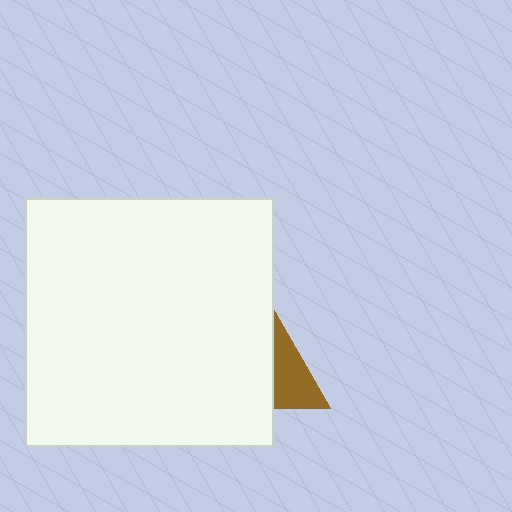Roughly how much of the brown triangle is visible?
A small part of it is visible (roughly 36%).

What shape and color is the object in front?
The object in front is a white square.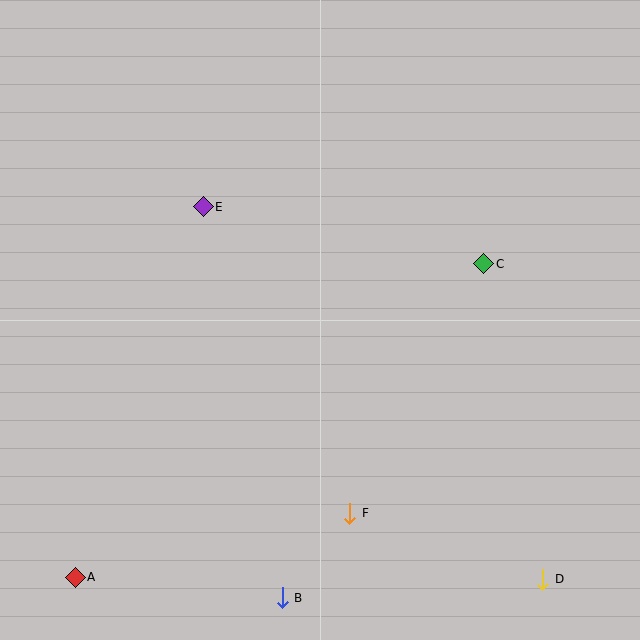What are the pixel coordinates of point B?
Point B is at (282, 598).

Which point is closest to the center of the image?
Point E at (203, 207) is closest to the center.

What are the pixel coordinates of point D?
Point D is at (543, 579).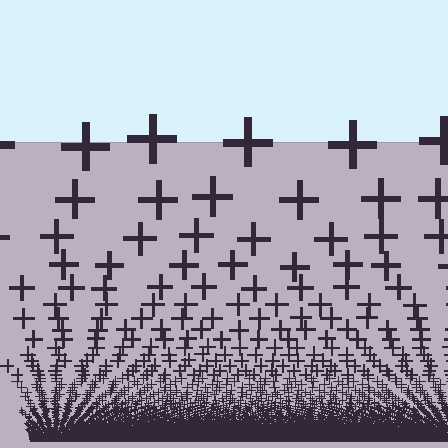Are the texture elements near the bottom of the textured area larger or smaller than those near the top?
Smaller. The gradient is inverted — elements near the bottom are smaller and denser.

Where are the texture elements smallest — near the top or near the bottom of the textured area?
Near the bottom.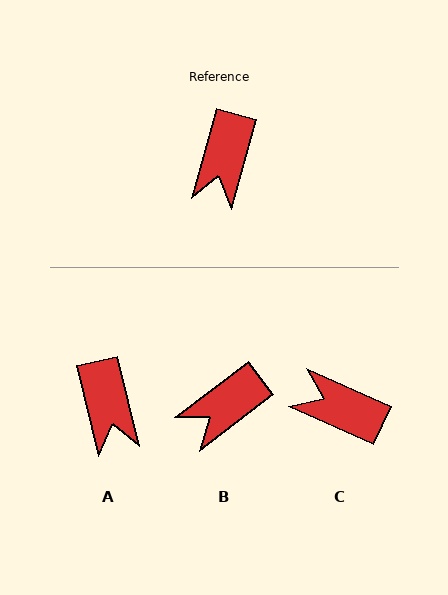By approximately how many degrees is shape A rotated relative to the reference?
Approximately 29 degrees counter-clockwise.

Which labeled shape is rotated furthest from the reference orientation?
C, about 99 degrees away.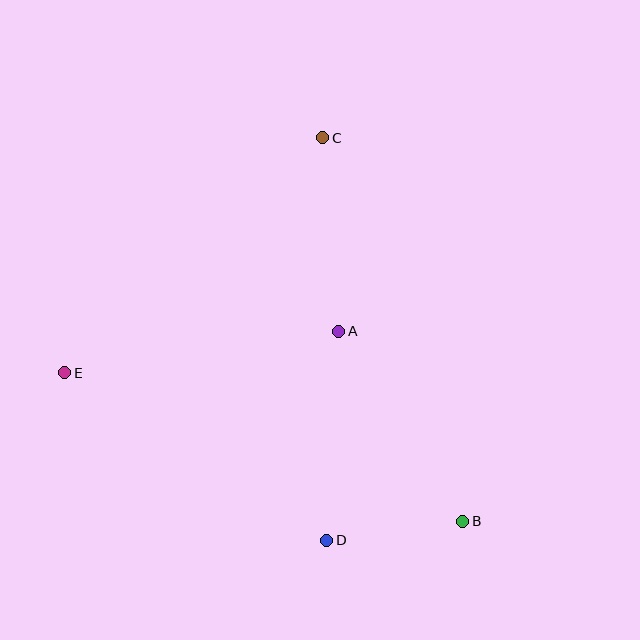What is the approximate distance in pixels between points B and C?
The distance between B and C is approximately 408 pixels.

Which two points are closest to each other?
Points B and D are closest to each other.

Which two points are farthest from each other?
Points B and E are farthest from each other.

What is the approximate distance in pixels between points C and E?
The distance between C and E is approximately 349 pixels.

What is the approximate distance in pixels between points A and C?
The distance between A and C is approximately 194 pixels.